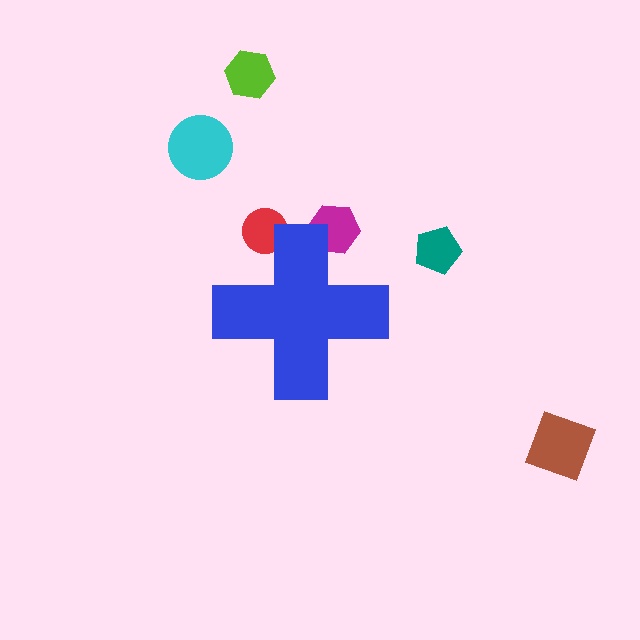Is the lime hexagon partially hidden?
No, the lime hexagon is fully visible.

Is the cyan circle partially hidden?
No, the cyan circle is fully visible.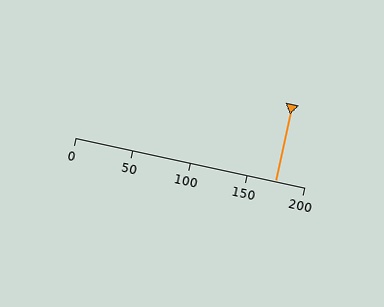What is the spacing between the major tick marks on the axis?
The major ticks are spaced 50 apart.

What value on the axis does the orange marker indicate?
The marker indicates approximately 175.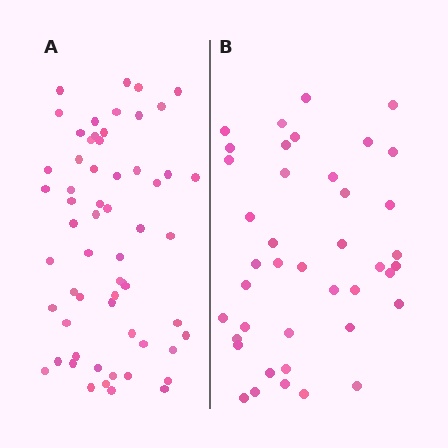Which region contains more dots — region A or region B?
Region A (the left region) has more dots.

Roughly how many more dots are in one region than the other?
Region A has approximately 20 more dots than region B.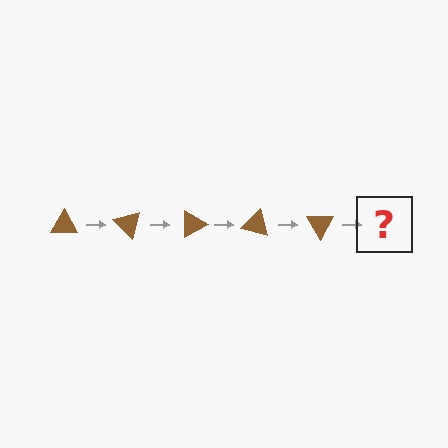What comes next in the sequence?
The next element should be a brown triangle rotated 225 degrees.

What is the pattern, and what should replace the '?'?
The pattern is that the triangle rotates 45 degrees each step. The '?' should be a brown triangle rotated 225 degrees.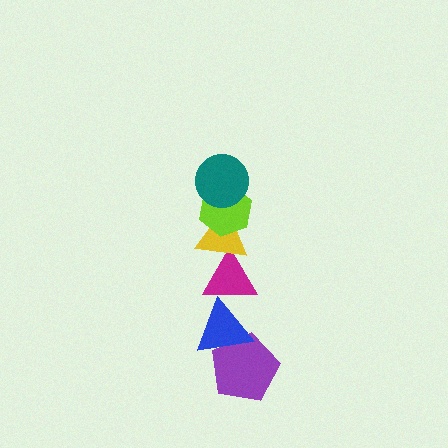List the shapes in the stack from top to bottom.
From top to bottom: the teal circle, the lime hexagon, the yellow triangle, the magenta triangle, the blue triangle, the purple pentagon.